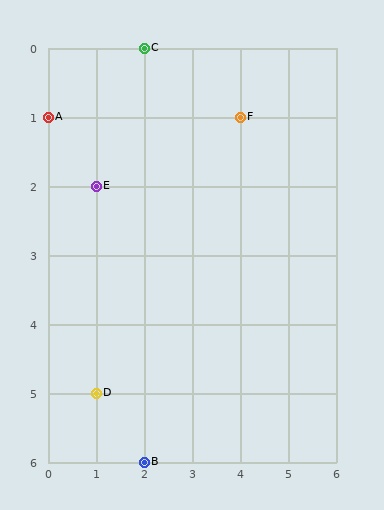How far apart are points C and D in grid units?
Points C and D are 1 column and 5 rows apart (about 5.1 grid units diagonally).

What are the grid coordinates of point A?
Point A is at grid coordinates (0, 1).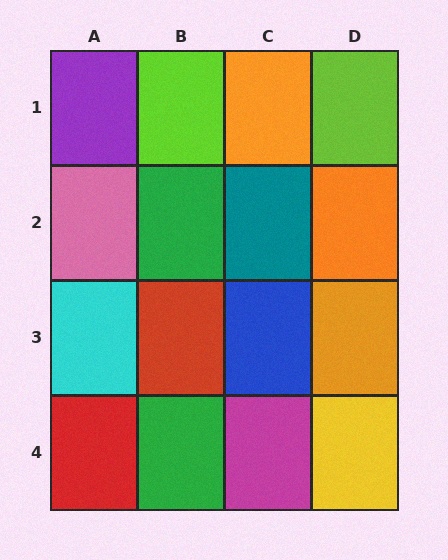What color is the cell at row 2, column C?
Teal.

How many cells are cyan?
1 cell is cyan.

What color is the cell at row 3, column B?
Red.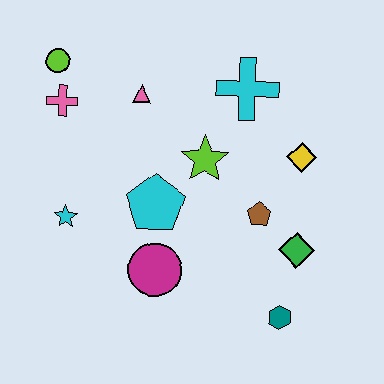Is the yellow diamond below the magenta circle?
No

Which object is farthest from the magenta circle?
The lime circle is farthest from the magenta circle.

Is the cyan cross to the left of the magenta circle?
No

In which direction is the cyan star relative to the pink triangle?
The cyan star is below the pink triangle.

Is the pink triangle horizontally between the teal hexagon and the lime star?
No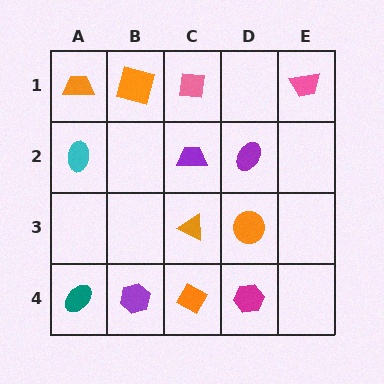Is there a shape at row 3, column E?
No, that cell is empty.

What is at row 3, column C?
An orange triangle.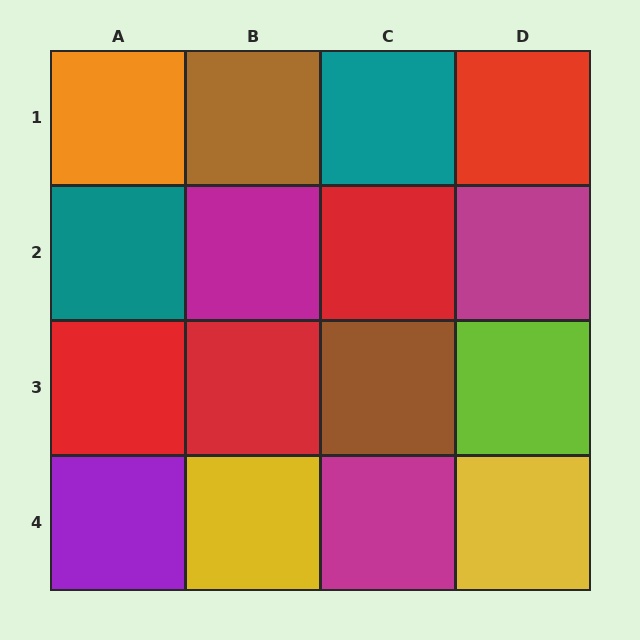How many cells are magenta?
3 cells are magenta.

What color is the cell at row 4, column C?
Magenta.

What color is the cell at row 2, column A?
Teal.